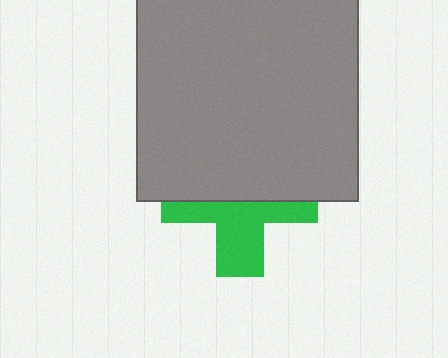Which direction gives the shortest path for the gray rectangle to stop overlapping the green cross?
Moving up gives the shortest separation.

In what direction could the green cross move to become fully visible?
The green cross could move down. That would shift it out from behind the gray rectangle entirely.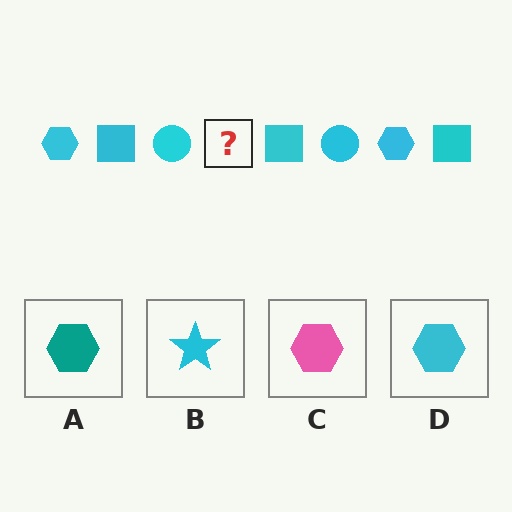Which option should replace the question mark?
Option D.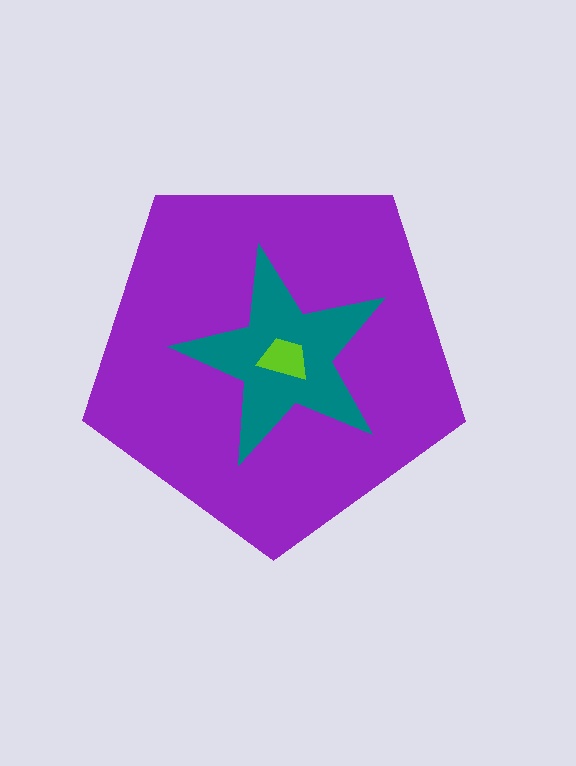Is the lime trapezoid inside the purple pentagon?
Yes.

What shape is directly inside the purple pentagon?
The teal star.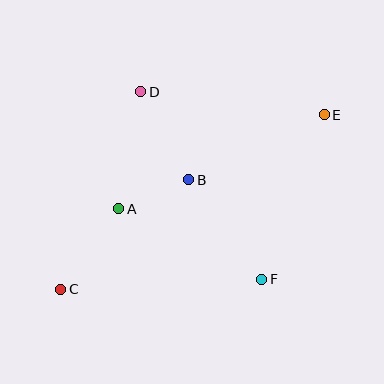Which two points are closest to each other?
Points A and B are closest to each other.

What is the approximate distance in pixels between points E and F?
The distance between E and F is approximately 176 pixels.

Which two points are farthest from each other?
Points C and E are farthest from each other.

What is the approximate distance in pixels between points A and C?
The distance between A and C is approximately 99 pixels.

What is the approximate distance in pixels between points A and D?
The distance between A and D is approximately 119 pixels.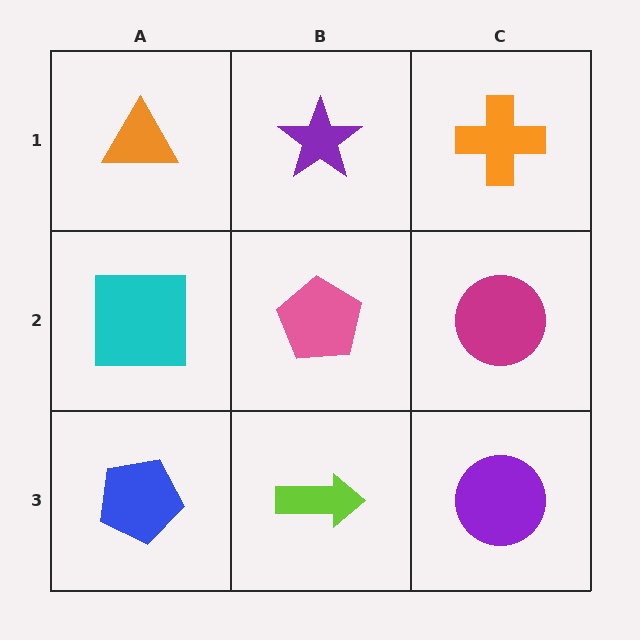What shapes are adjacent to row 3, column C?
A magenta circle (row 2, column C), a lime arrow (row 3, column B).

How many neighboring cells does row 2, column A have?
3.